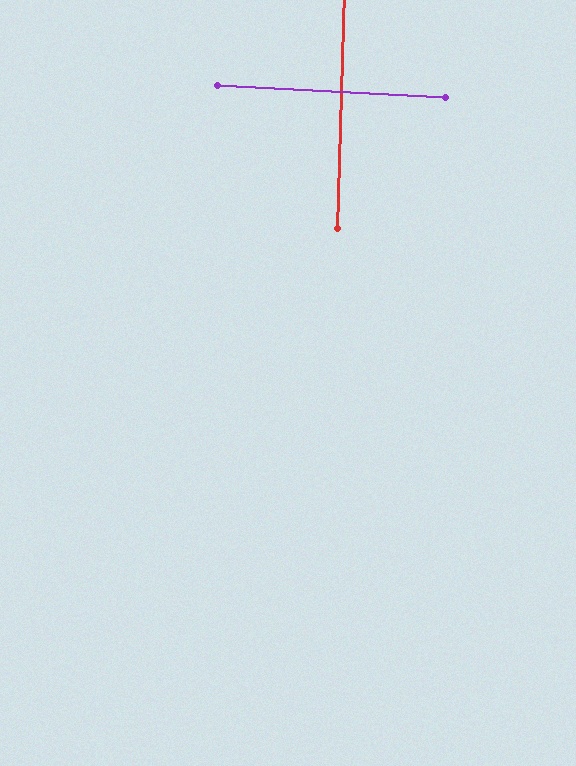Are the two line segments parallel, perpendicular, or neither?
Perpendicular — they meet at approximately 89°.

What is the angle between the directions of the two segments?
Approximately 89 degrees.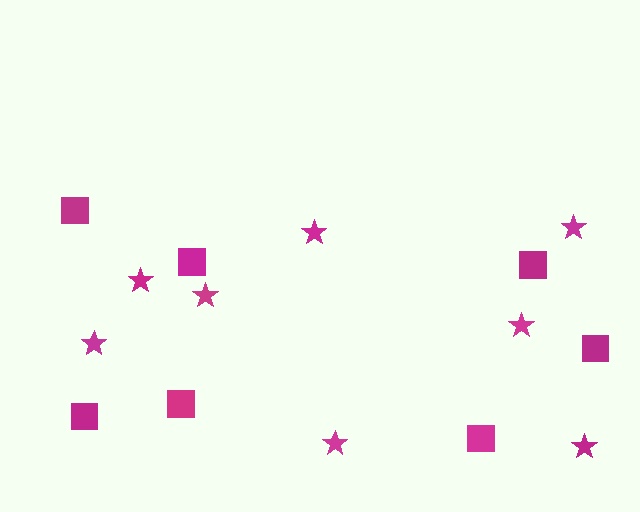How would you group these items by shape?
There are 2 groups: one group of squares (7) and one group of stars (8).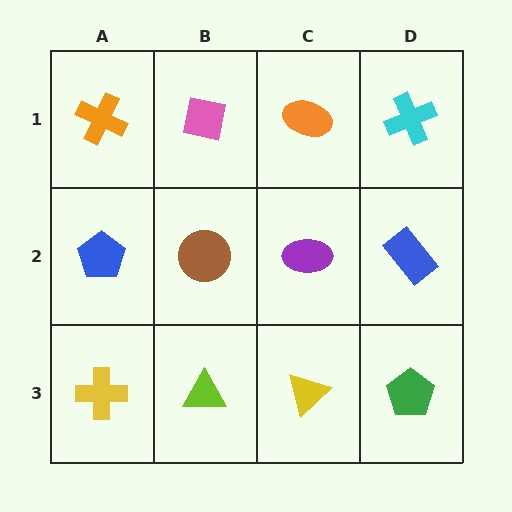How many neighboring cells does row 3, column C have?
3.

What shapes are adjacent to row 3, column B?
A brown circle (row 2, column B), a yellow cross (row 3, column A), a yellow triangle (row 3, column C).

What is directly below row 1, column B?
A brown circle.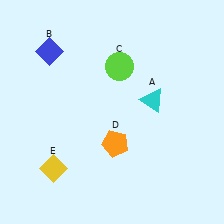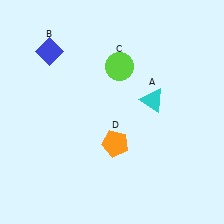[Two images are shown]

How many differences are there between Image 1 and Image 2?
There is 1 difference between the two images.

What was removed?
The yellow diamond (E) was removed in Image 2.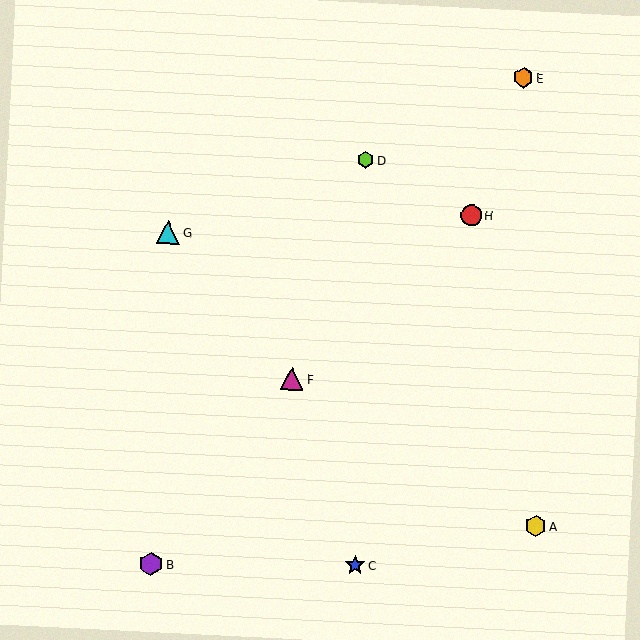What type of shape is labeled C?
Shape C is a blue star.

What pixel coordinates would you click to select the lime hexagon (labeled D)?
Click at (365, 160) to select the lime hexagon D.